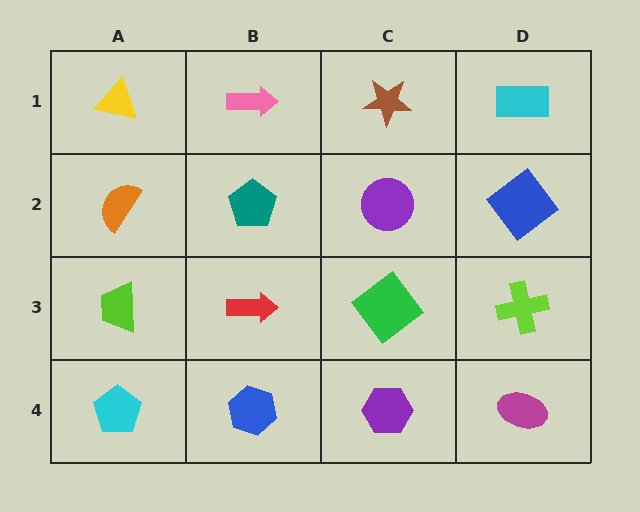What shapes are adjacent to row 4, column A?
A lime trapezoid (row 3, column A), a blue hexagon (row 4, column B).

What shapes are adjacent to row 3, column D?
A blue diamond (row 2, column D), a magenta ellipse (row 4, column D), a green diamond (row 3, column C).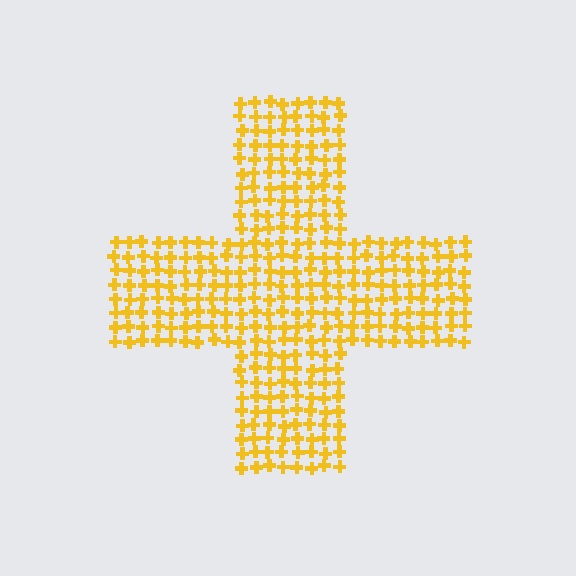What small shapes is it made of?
It is made of small crosses.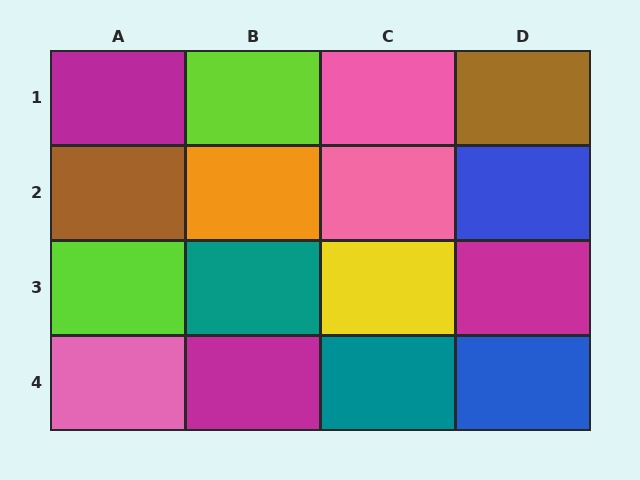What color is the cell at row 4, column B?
Magenta.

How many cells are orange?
1 cell is orange.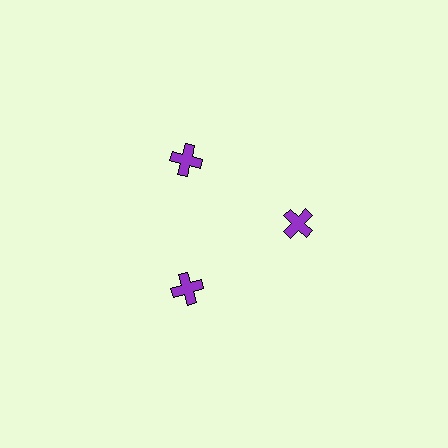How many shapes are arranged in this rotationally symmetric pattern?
There are 3 shapes, arranged in 3 groups of 1.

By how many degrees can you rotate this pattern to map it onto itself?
The pattern maps onto itself every 120 degrees of rotation.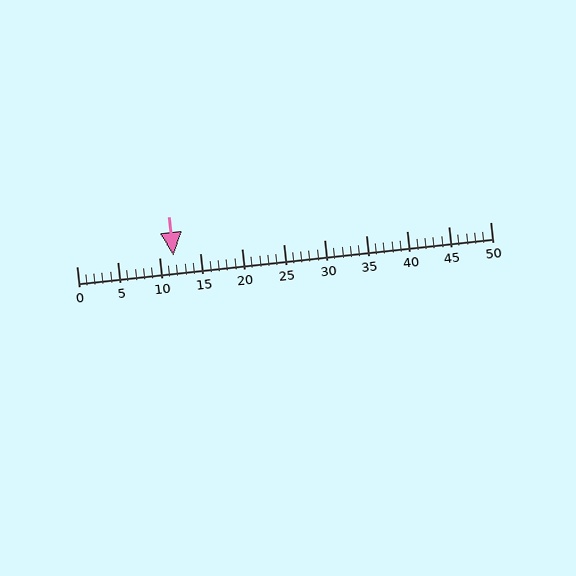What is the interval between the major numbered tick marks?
The major tick marks are spaced 5 units apart.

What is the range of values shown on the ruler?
The ruler shows values from 0 to 50.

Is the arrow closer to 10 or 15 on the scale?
The arrow is closer to 10.